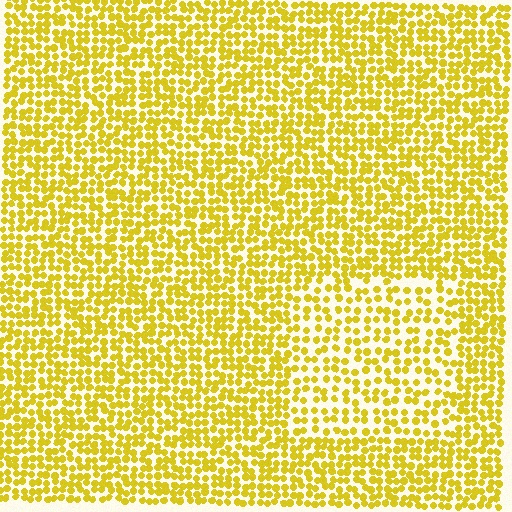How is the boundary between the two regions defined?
The boundary is defined by a change in element density (approximately 1.6x ratio). All elements are the same color, size, and shape.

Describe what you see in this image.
The image contains small yellow elements arranged at two different densities. A rectangle-shaped region is visible where the elements are less densely packed than the surrounding area.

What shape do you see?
I see a rectangle.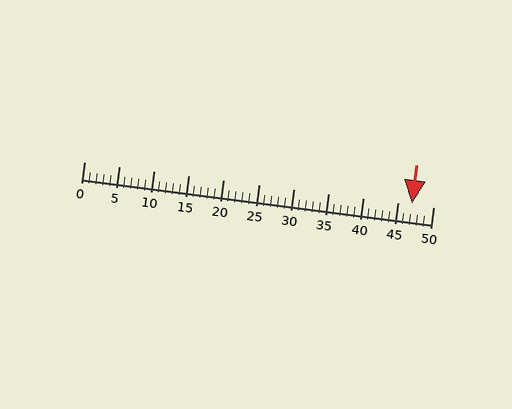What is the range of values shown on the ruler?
The ruler shows values from 0 to 50.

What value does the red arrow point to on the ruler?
The red arrow points to approximately 47.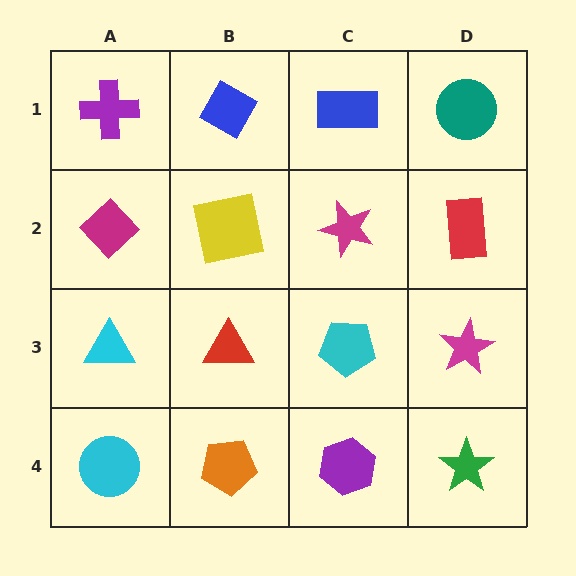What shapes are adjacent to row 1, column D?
A red rectangle (row 2, column D), a blue rectangle (row 1, column C).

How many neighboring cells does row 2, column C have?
4.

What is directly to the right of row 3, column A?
A red triangle.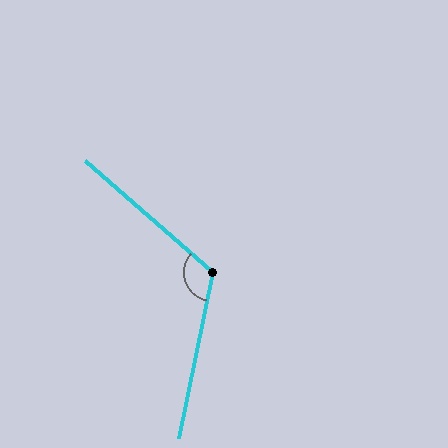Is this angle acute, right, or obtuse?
It is obtuse.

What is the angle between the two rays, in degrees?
Approximately 120 degrees.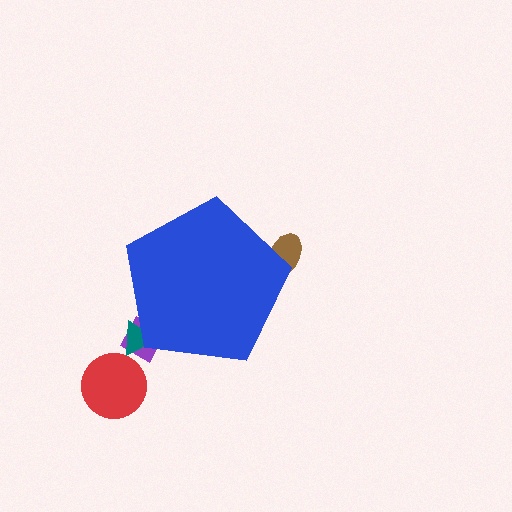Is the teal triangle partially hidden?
Yes, the teal triangle is partially hidden behind the blue pentagon.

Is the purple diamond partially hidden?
Yes, the purple diamond is partially hidden behind the blue pentagon.